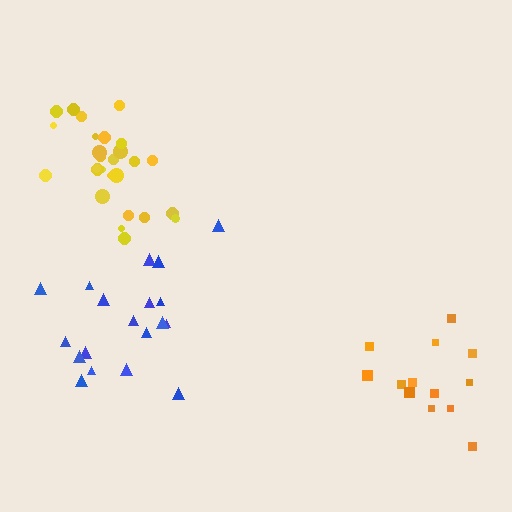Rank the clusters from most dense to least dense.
yellow, orange, blue.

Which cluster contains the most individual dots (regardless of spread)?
Yellow (28).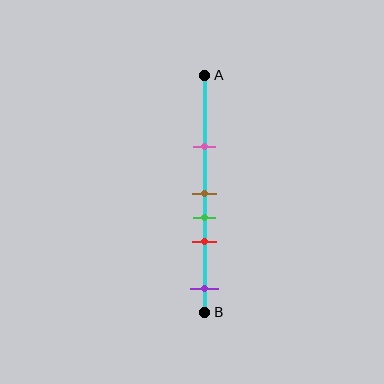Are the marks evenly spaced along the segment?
No, the marks are not evenly spaced.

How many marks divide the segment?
There are 5 marks dividing the segment.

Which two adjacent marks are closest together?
The brown and green marks are the closest adjacent pair.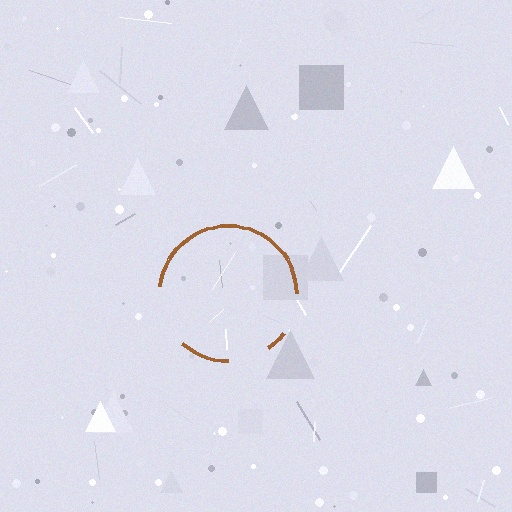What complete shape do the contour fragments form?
The contour fragments form a circle.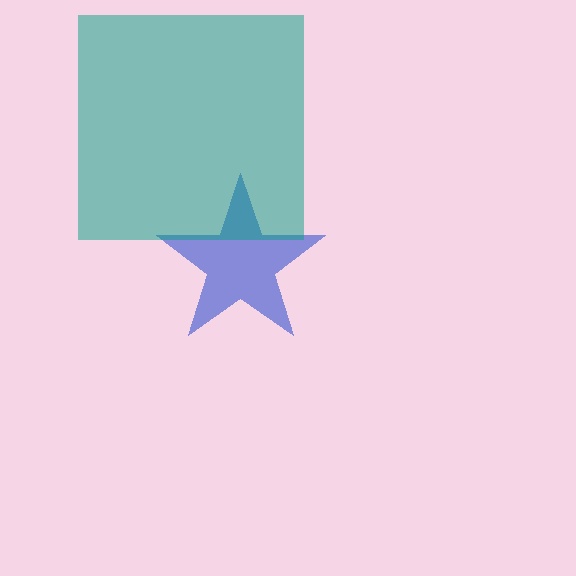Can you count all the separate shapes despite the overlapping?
Yes, there are 2 separate shapes.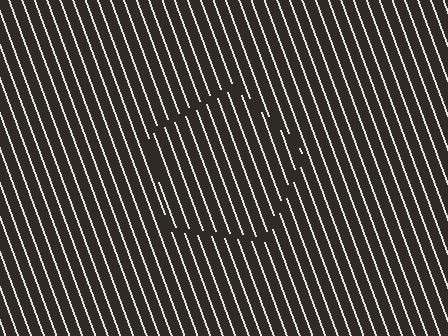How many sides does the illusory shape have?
5 sides — the line-ends trace a pentagon.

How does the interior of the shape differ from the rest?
The interior of the shape contains the same grating, shifted by half a period — the contour is defined by the phase discontinuity where line-ends from the inner and outer gratings abut.